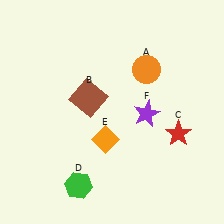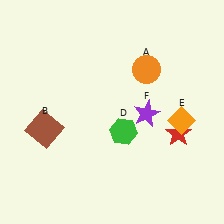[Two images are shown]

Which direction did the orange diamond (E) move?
The orange diamond (E) moved right.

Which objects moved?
The objects that moved are: the brown square (B), the green hexagon (D), the orange diamond (E).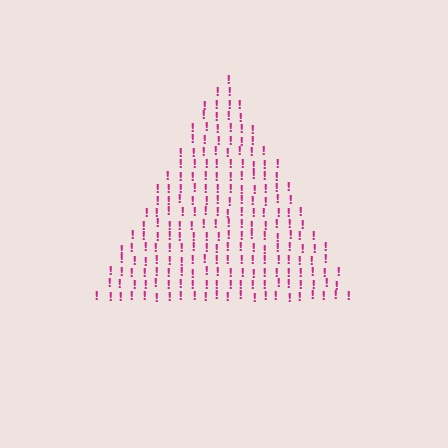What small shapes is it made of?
It is made of small exclamation marks.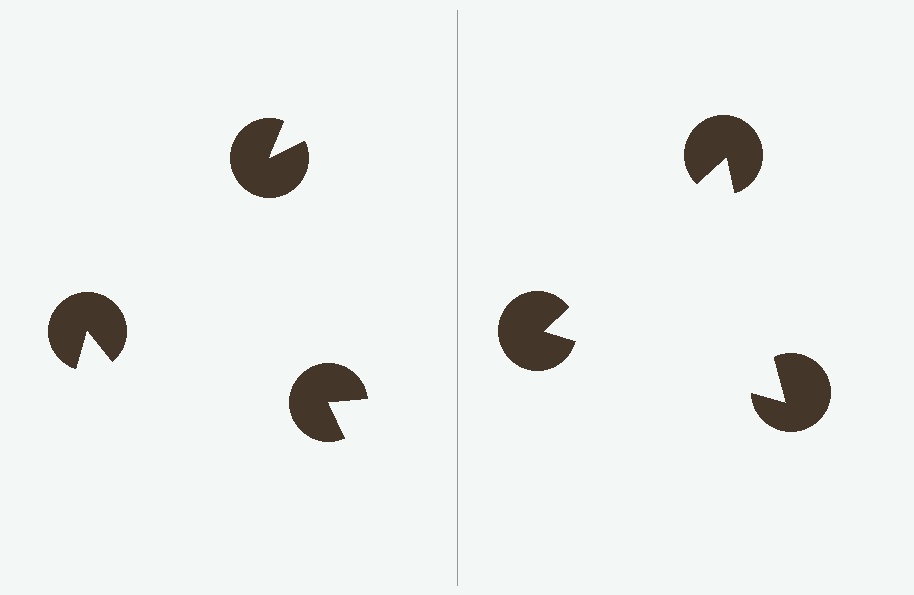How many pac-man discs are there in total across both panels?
6 — 3 on each side.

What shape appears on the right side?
An illusory triangle.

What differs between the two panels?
The pac-man discs are positioned identically on both sides; only the wedge orientations differ. On the right they align to a triangle; on the left they are misaligned.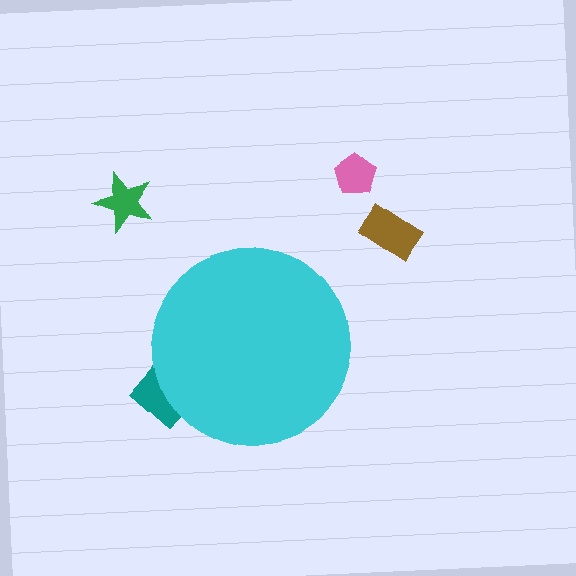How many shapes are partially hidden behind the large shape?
1 shape is partially hidden.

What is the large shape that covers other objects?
A cyan circle.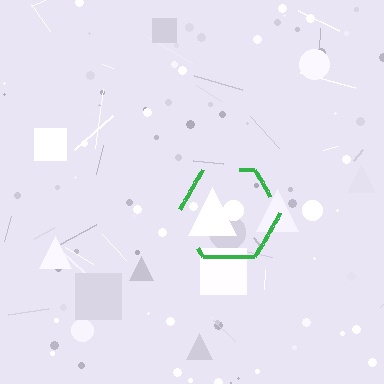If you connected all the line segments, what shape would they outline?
They would outline a hexagon.